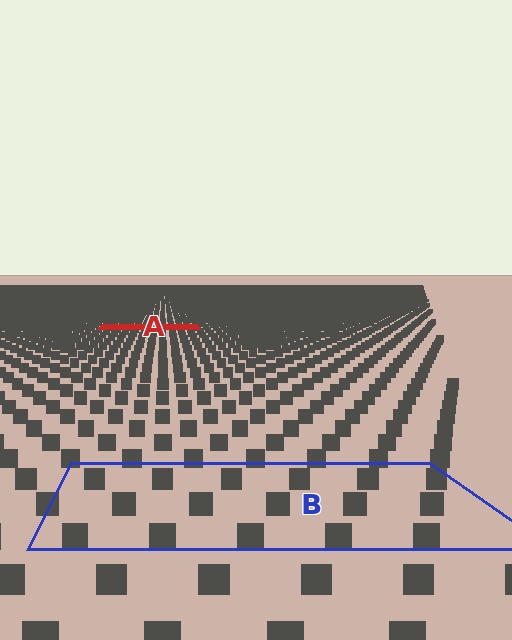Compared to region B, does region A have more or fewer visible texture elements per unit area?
Region A has more texture elements per unit area — they are packed more densely because it is farther away.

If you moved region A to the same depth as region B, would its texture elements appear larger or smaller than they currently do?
They would appear larger. At a closer depth, the same texture elements are projected at a bigger on-screen size.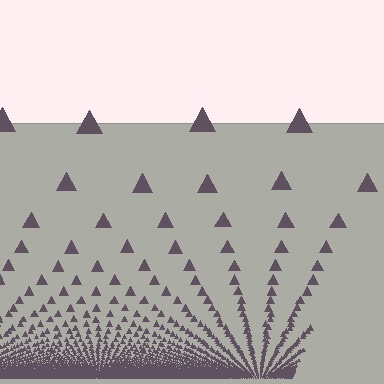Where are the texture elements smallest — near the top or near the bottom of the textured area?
Near the bottom.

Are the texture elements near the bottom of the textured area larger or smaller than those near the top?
Smaller. The gradient is inverted — elements near the bottom are smaller and denser.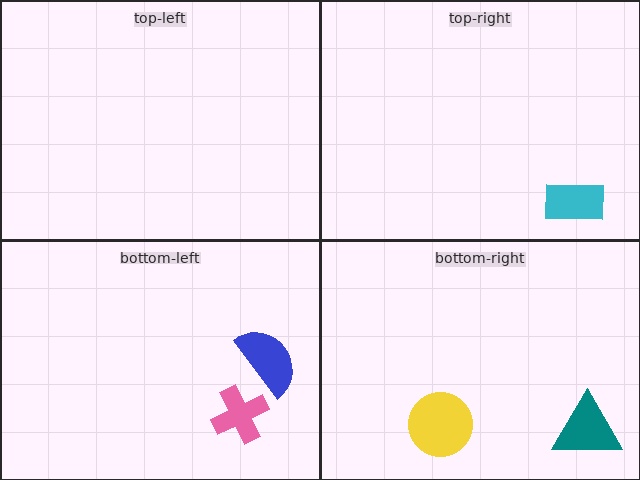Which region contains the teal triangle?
The bottom-right region.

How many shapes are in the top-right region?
1.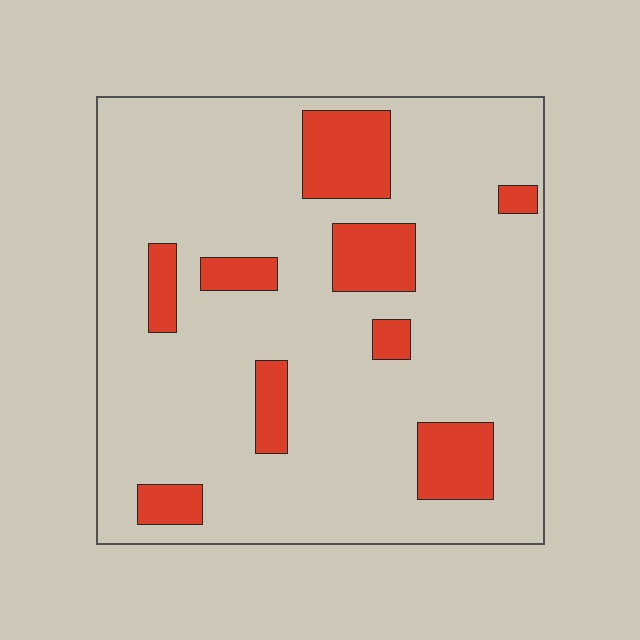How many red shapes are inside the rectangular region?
9.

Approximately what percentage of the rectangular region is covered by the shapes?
Approximately 15%.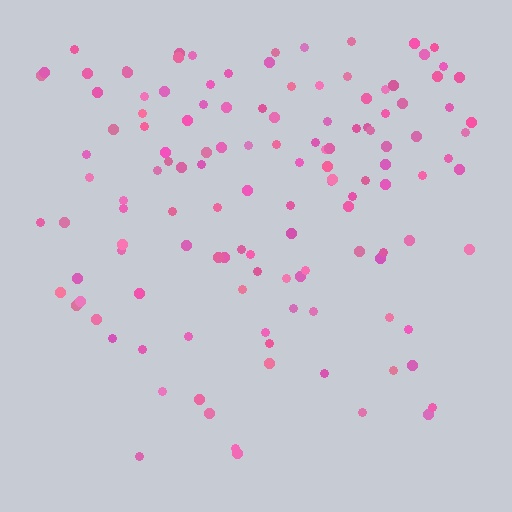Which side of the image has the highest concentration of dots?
The top.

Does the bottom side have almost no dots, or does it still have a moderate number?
Still a moderate number, just noticeably fewer than the top.